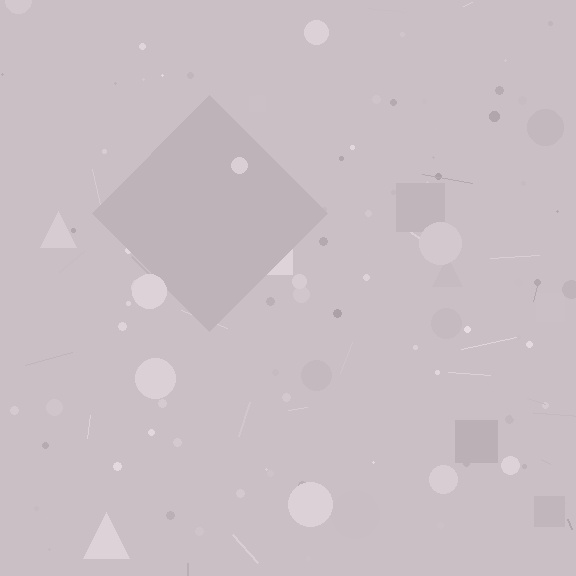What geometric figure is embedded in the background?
A diamond is embedded in the background.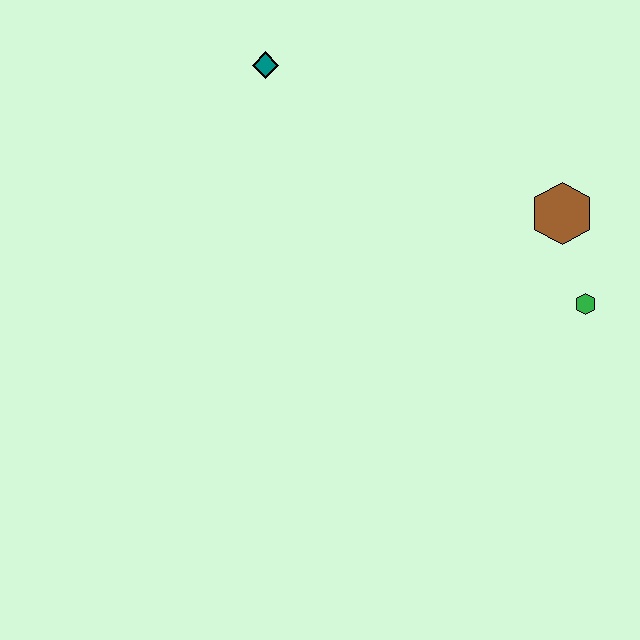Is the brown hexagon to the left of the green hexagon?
Yes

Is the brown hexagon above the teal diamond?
No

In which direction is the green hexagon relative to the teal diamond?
The green hexagon is to the right of the teal diamond.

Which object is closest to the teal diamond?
The brown hexagon is closest to the teal diamond.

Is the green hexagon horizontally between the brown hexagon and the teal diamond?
No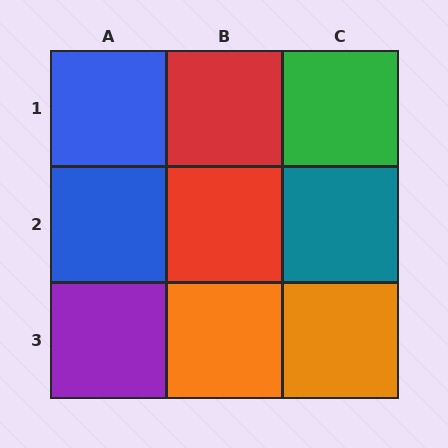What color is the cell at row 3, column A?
Purple.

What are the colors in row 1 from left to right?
Blue, red, green.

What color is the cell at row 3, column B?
Orange.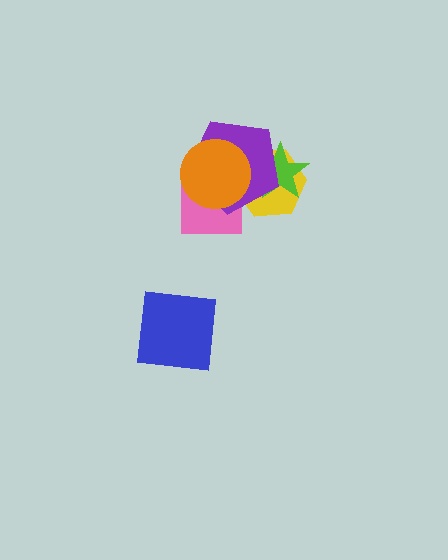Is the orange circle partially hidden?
No, no other shape covers it.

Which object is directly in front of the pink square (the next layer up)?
The purple pentagon is directly in front of the pink square.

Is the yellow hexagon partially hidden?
Yes, it is partially covered by another shape.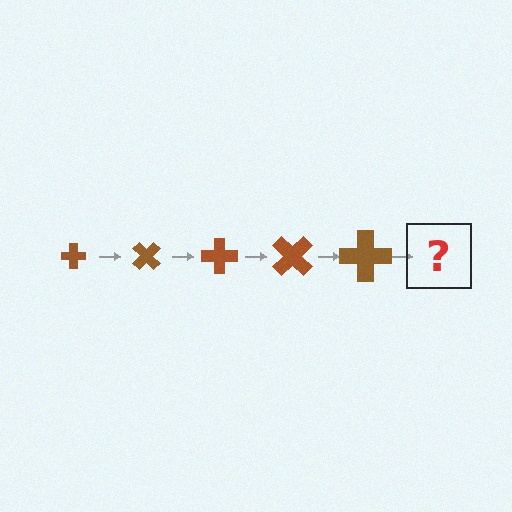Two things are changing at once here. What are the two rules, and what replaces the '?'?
The two rules are that the cross grows larger each step and it rotates 45 degrees each step. The '?' should be a cross, larger than the previous one and rotated 225 degrees from the start.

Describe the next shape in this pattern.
It should be a cross, larger than the previous one and rotated 225 degrees from the start.